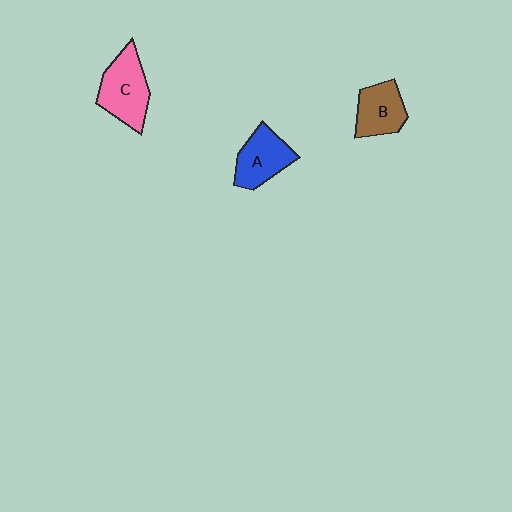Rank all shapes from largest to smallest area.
From largest to smallest: C (pink), A (blue), B (brown).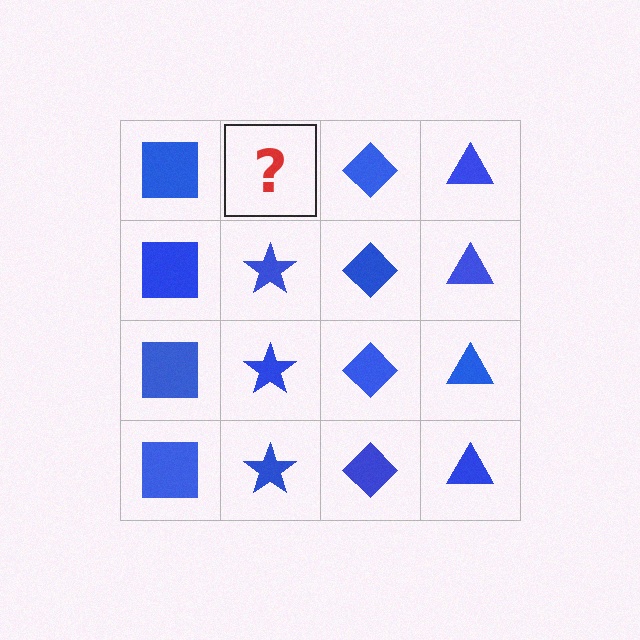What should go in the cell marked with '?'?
The missing cell should contain a blue star.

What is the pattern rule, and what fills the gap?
The rule is that each column has a consistent shape. The gap should be filled with a blue star.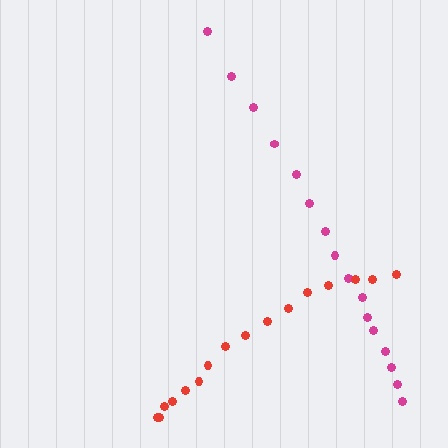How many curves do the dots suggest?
There are 2 distinct paths.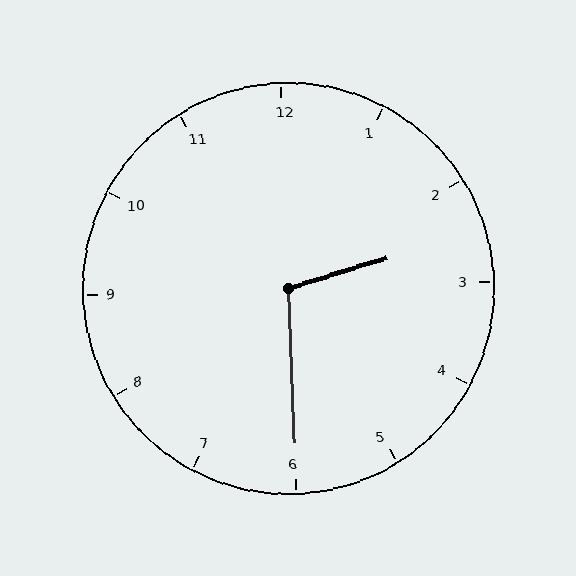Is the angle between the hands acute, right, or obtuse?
It is obtuse.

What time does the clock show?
2:30.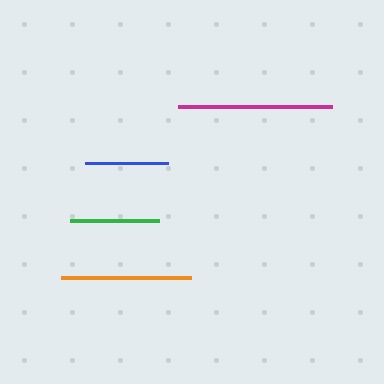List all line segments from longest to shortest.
From longest to shortest: magenta, orange, green, blue.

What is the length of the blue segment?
The blue segment is approximately 83 pixels long.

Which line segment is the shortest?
The blue line is the shortest at approximately 83 pixels.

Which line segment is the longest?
The magenta line is the longest at approximately 154 pixels.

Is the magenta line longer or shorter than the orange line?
The magenta line is longer than the orange line.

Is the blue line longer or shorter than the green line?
The green line is longer than the blue line.